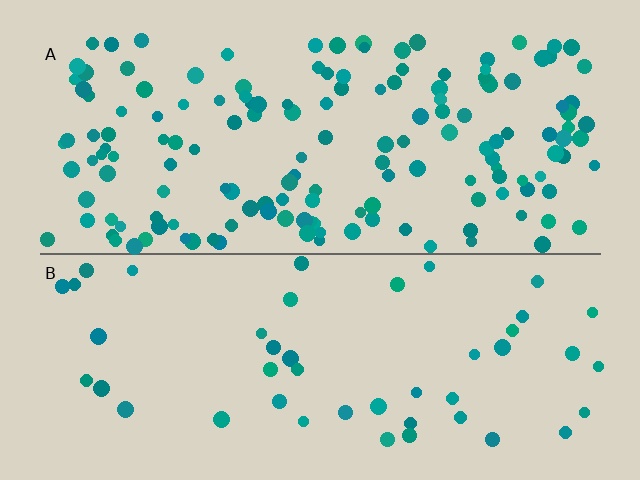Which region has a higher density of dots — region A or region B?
A (the top).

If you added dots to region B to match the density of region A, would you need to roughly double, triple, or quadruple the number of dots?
Approximately triple.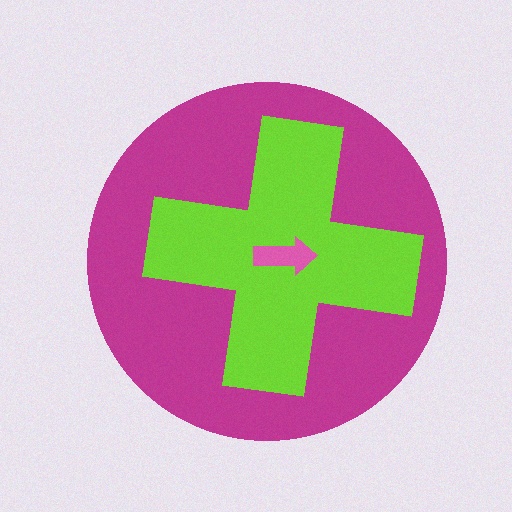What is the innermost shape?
The pink arrow.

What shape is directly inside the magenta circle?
The lime cross.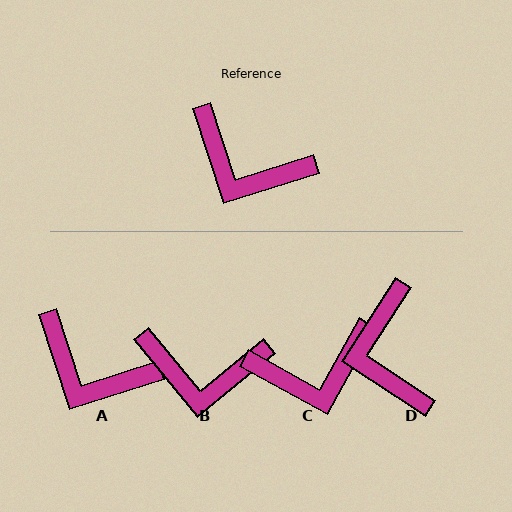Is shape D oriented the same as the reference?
No, it is off by about 51 degrees.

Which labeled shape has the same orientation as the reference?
A.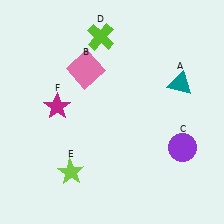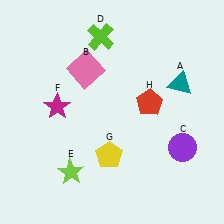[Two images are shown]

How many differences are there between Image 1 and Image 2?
There are 2 differences between the two images.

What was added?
A yellow pentagon (G), a red pentagon (H) were added in Image 2.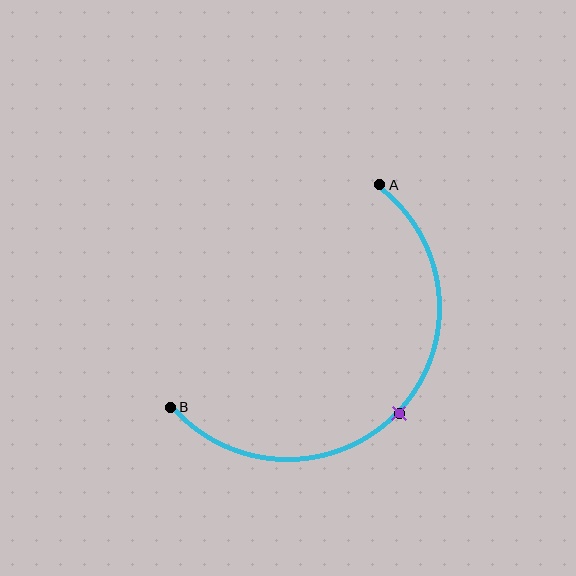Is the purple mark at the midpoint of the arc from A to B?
Yes. The purple mark lies on the arc at equal arc-length from both A and B — it is the arc midpoint.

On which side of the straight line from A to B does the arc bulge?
The arc bulges below and to the right of the straight line connecting A and B.